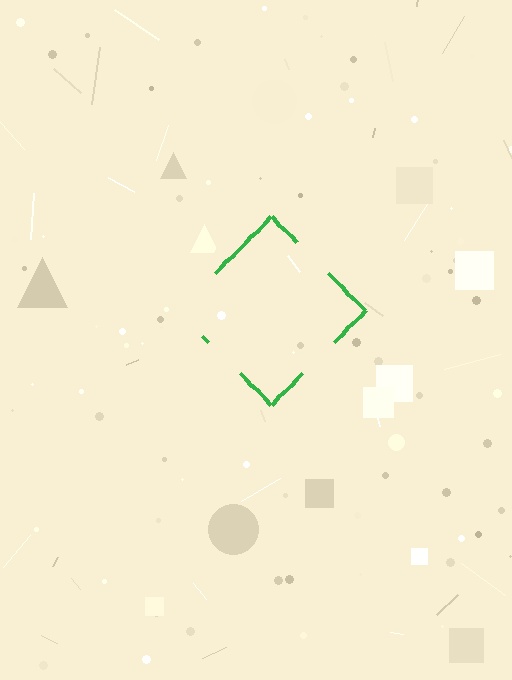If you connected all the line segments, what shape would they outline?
They would outline a diamond.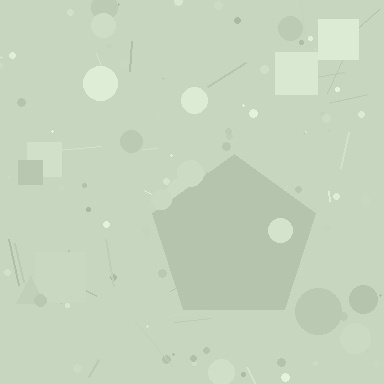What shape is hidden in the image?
A pentagon is hidden in the image.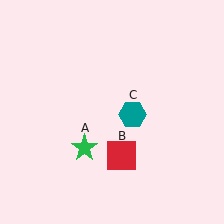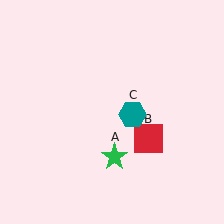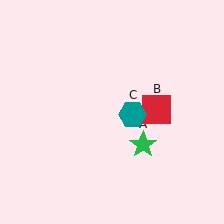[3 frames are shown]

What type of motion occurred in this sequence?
The green star (object A), red square (object B) rotated counterclockwise around the center of the scene.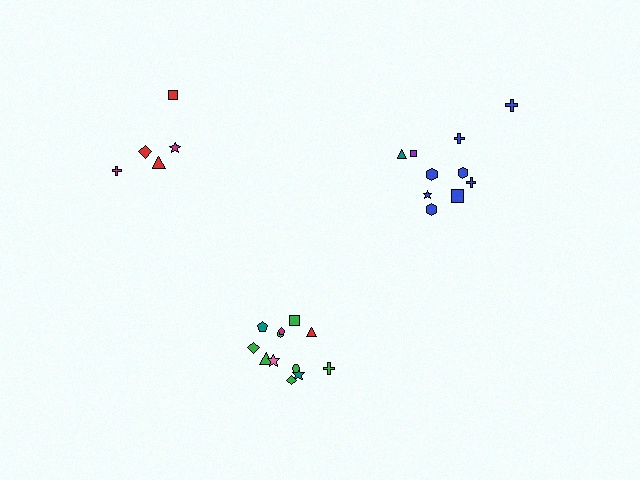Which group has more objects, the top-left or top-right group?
The top-right group.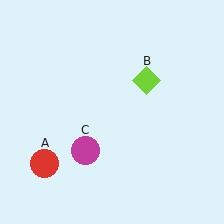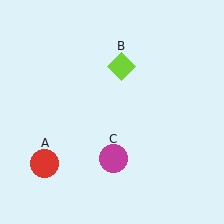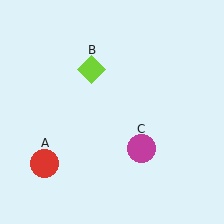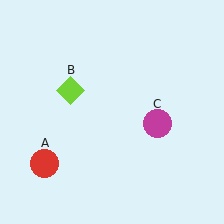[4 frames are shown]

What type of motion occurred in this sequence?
The lime diamond (object B), magenta circle (object C) rotated counterclockwise around the center of the scene.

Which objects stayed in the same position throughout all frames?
Red circle (object A) remained stationary.